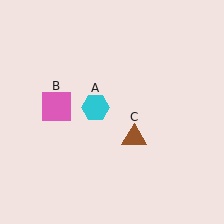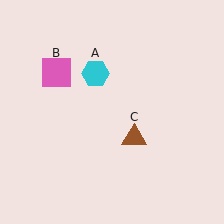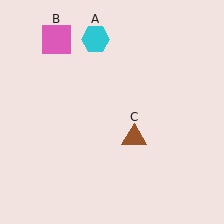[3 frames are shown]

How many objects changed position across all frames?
2 objects changed position: cyan hexagon (object A), pink square (object B).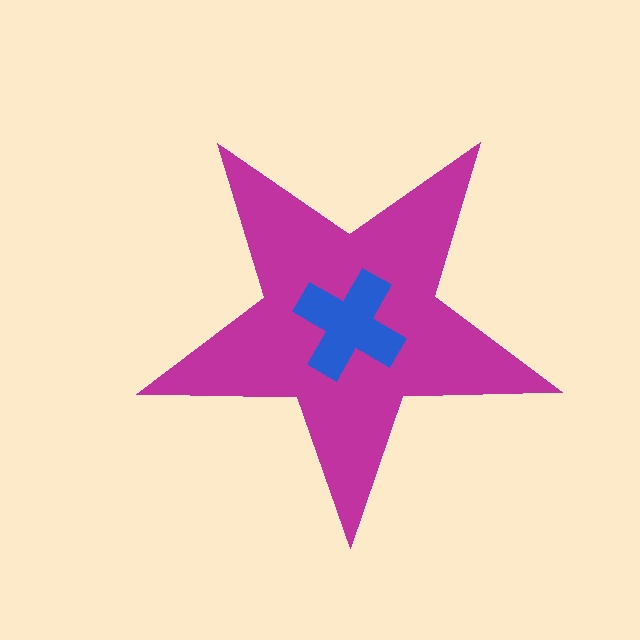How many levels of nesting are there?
2.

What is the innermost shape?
The blue cross.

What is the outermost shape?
The magenta star.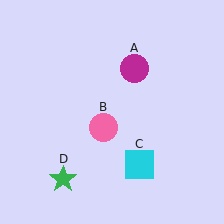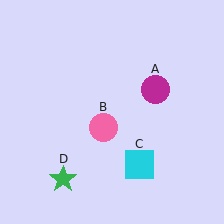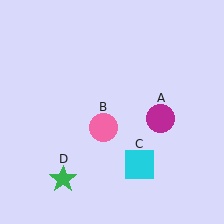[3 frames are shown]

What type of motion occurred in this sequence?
The magenta circle (object A) rotated clockwise around the center of the scene.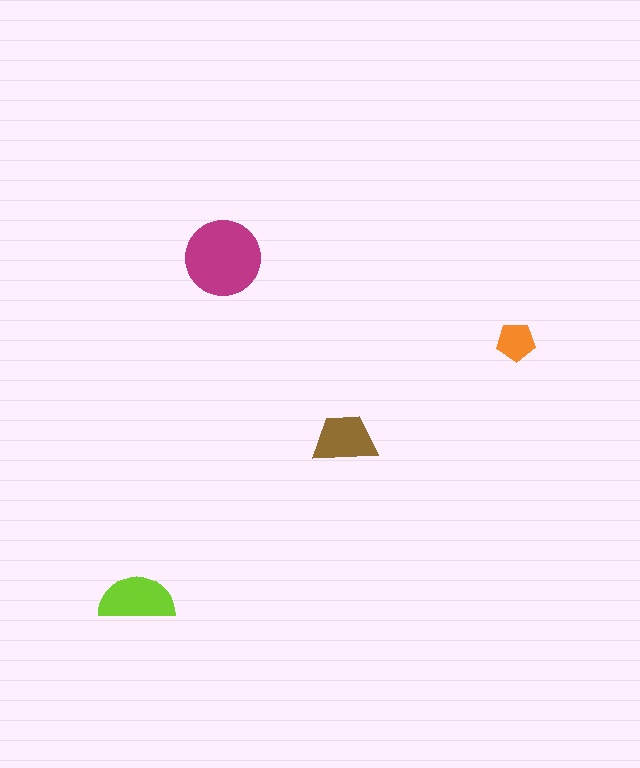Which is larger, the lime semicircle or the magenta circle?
The magenta circle.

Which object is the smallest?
The orange pentagon.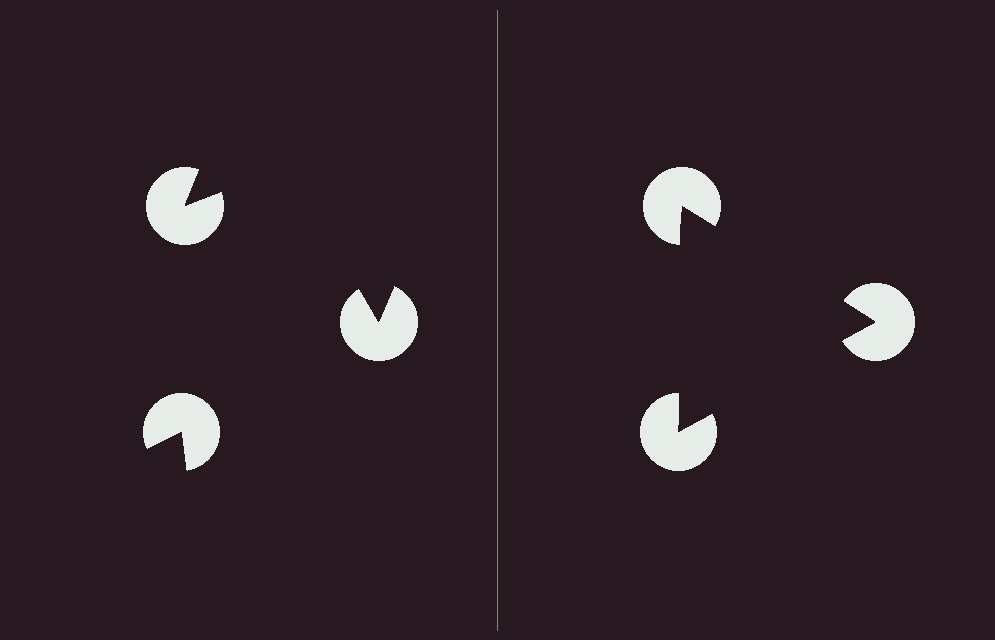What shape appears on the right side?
An illusory triangle.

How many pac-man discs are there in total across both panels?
6 — 3 on each side.